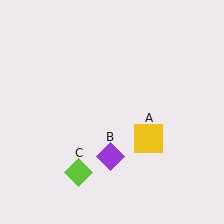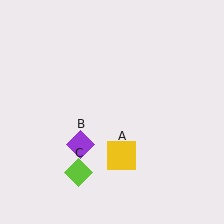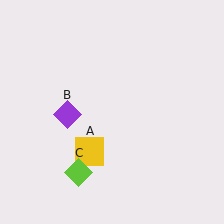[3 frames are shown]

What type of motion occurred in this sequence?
The yellow square (object A), purple diamond (object B) rotated clockwise around the center of the scene.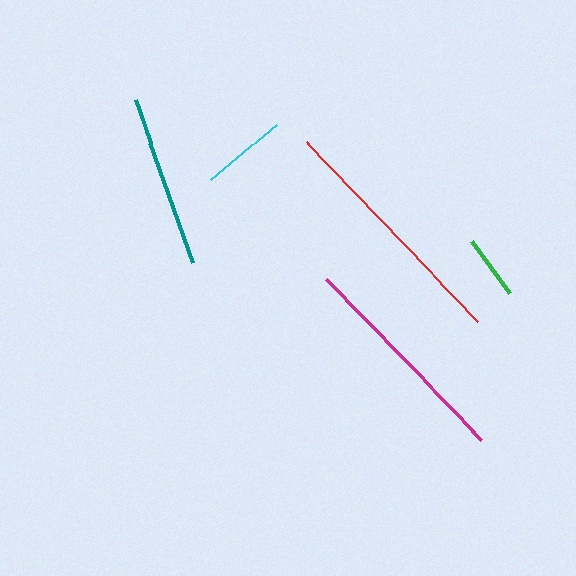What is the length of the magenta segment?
The magenta segment is approximately 223 pixels long.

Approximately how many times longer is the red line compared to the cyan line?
The red line is approximately 2.9 times the length of the cyan line.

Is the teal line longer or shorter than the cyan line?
The teal line is longer than the cyan line.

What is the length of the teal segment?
The teal segment is approximately 172 pixels long.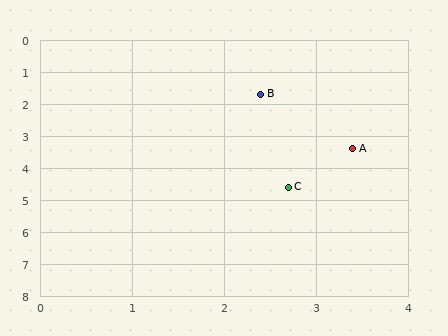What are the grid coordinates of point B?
Point B is at approximately (2.4, 1.7).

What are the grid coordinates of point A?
Point A is at approximately (3.4, 3.4).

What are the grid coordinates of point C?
Point C is at approximately (2.7, 4.6).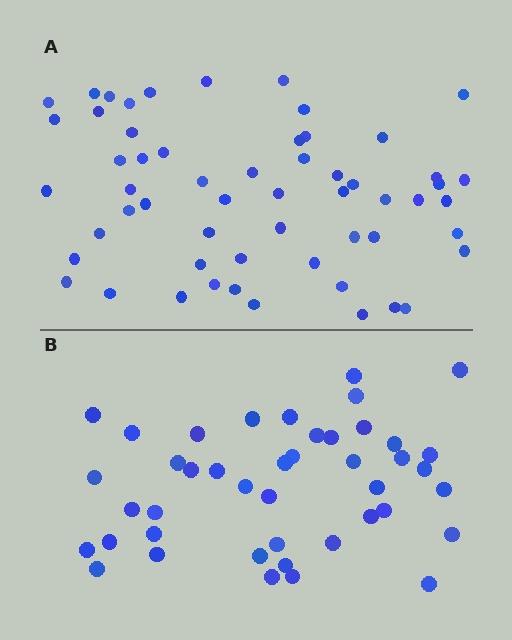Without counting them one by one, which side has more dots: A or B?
Region A (the top region) has more dots.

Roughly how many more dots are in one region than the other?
Region A has approximately 15 more dots than region B.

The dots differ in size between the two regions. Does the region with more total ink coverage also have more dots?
No. Region B has more total ink coverage because its dots are larger, but region A actually contains more individual dots. Total area can be misleading — the number of items is what matters here.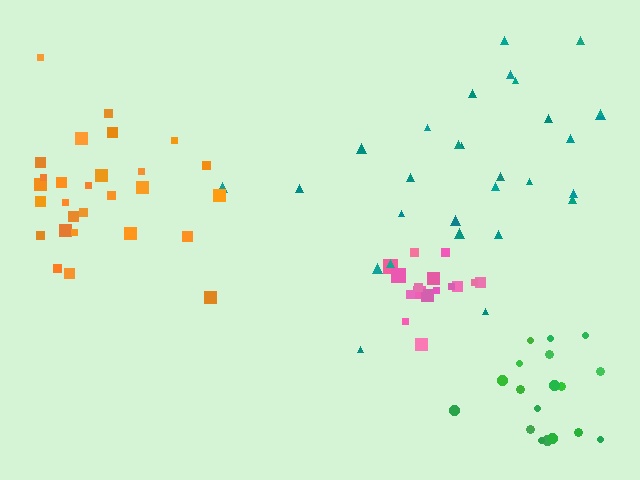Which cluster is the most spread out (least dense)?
Teal.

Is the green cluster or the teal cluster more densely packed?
Green.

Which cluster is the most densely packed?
Pink.